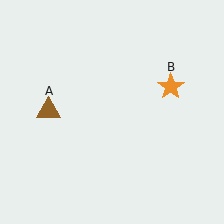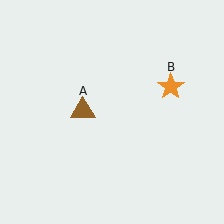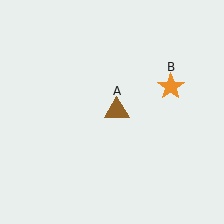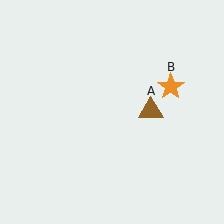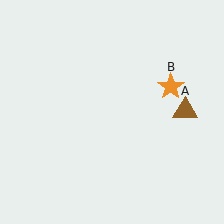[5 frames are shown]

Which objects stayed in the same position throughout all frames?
Orange star (object B) remained stationary.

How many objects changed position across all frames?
1 object changed position: brown triangle (object A).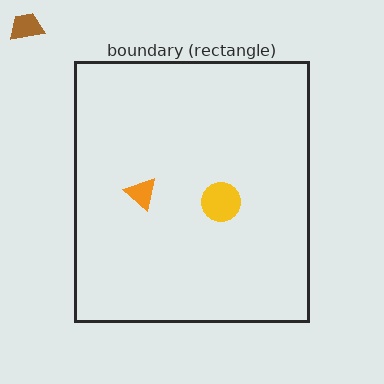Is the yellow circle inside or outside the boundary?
Inside.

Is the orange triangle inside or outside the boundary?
Inside.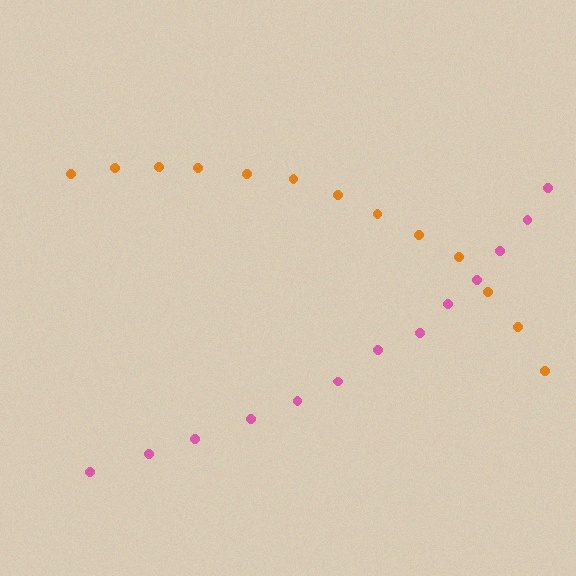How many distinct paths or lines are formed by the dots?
There are 2 distinct paths.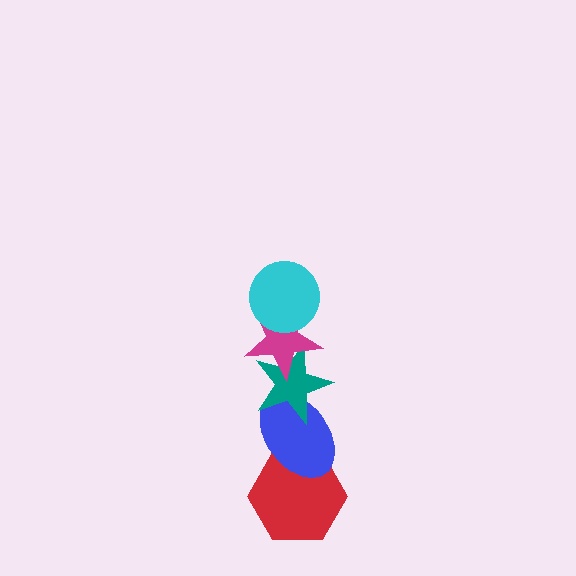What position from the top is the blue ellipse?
The blue ellipse is 4th from the top.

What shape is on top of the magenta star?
The cyan circle is on top of the magenta star.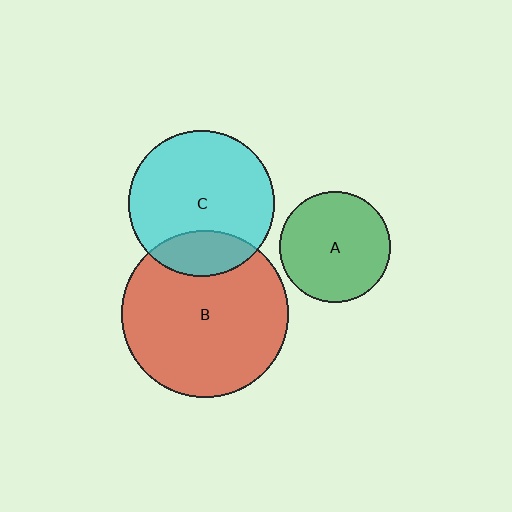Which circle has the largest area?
Circle B (red).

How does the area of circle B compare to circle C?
Approximately 1.3 times.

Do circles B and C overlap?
Yes.